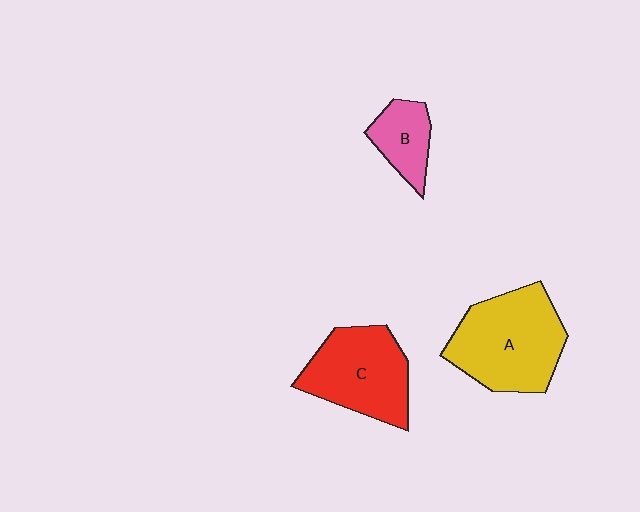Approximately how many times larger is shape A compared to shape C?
Approximately 1.2 times.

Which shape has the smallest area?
Shape B (pink).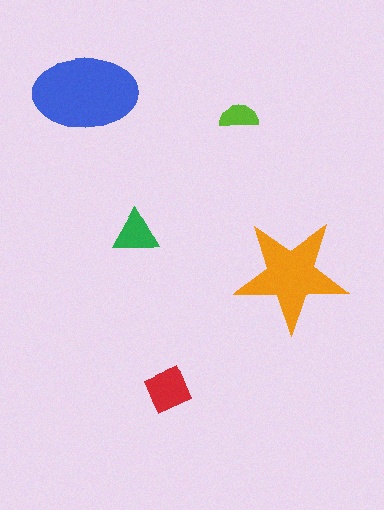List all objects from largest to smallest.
The blue ellipse, the orange star, the red diamond, the green triangle, the lime semicircle.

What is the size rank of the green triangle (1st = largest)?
4th.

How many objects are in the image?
There are 5 objects in the image.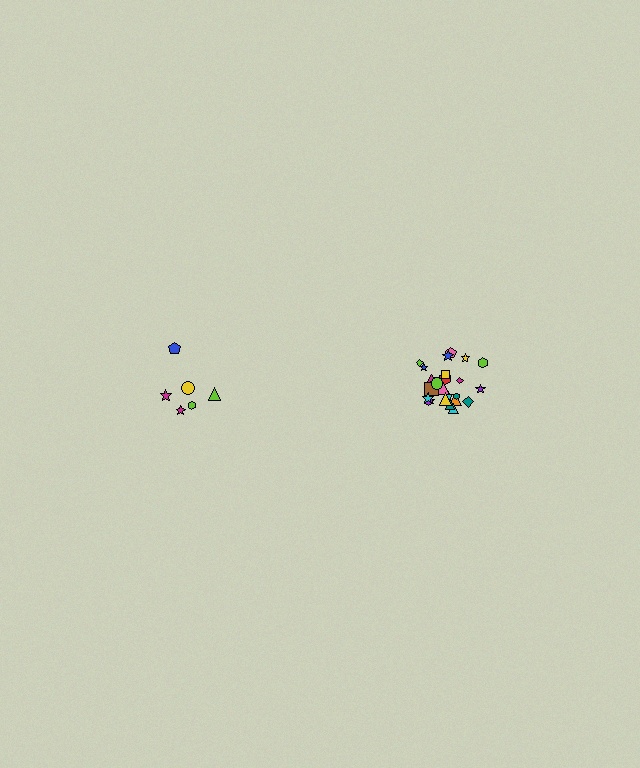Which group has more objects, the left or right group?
The right group.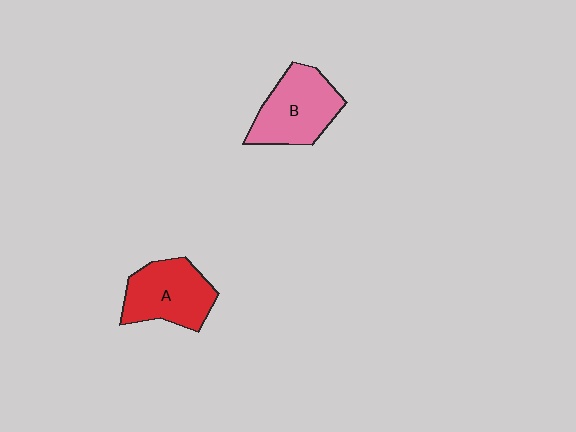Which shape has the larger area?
Shape B (pink).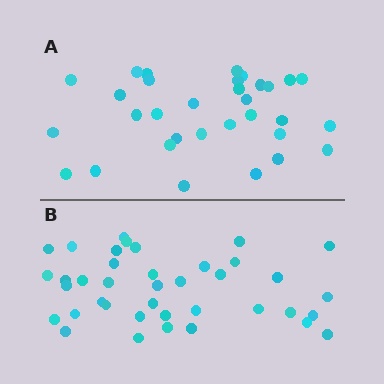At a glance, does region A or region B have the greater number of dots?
Region B (the bottom region) has more dots.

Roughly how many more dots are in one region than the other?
Region B has roughly 8 or so more dots than region A.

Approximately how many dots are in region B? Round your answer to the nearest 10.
About 40 dots. (The exact count is 39, which rounds to 40.)